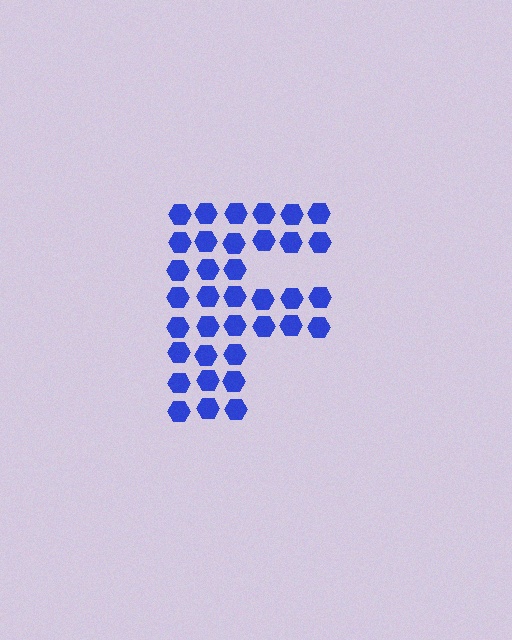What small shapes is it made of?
It is made of small hexagons.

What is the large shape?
The large shape is the letter F.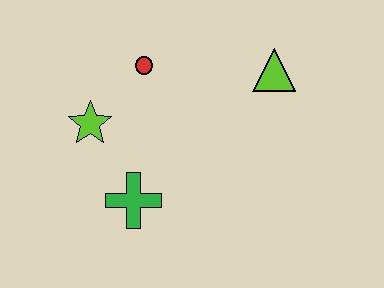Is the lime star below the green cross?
No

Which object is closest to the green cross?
The lime star is closest to the green cross.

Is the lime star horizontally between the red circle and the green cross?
No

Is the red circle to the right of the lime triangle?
No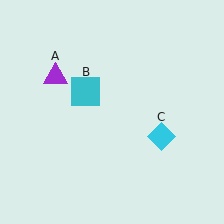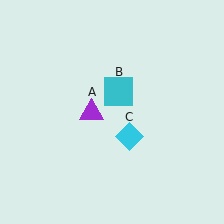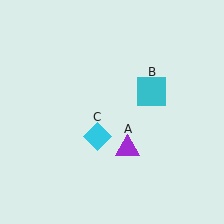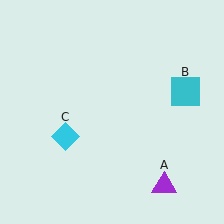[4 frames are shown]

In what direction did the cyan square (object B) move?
The cyan square (object B) moved right.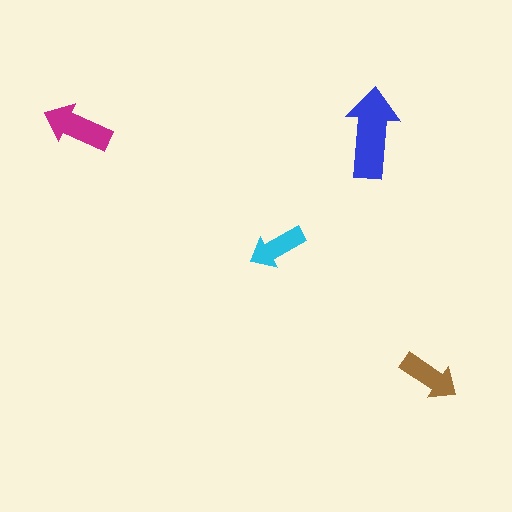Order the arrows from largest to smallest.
the blue one, the magenta one, the brown one, the cyan one.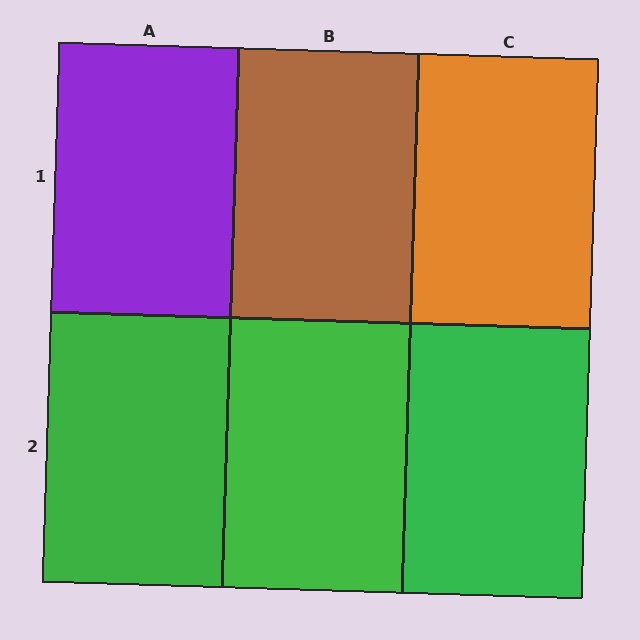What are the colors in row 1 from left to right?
Purple, brown, orange.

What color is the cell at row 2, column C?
Green.